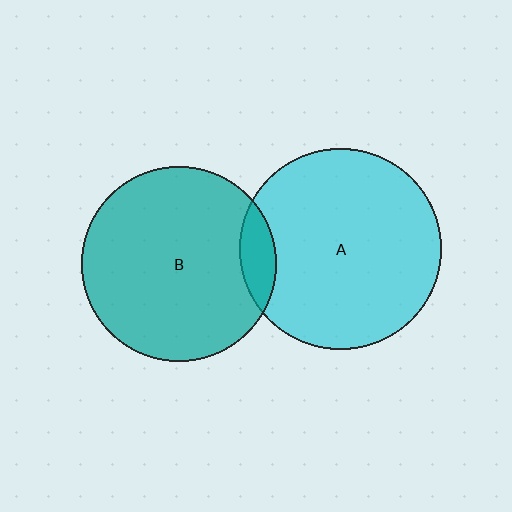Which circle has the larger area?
Circle A (cyan).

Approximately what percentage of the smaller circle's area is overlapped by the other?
Approximately 10%.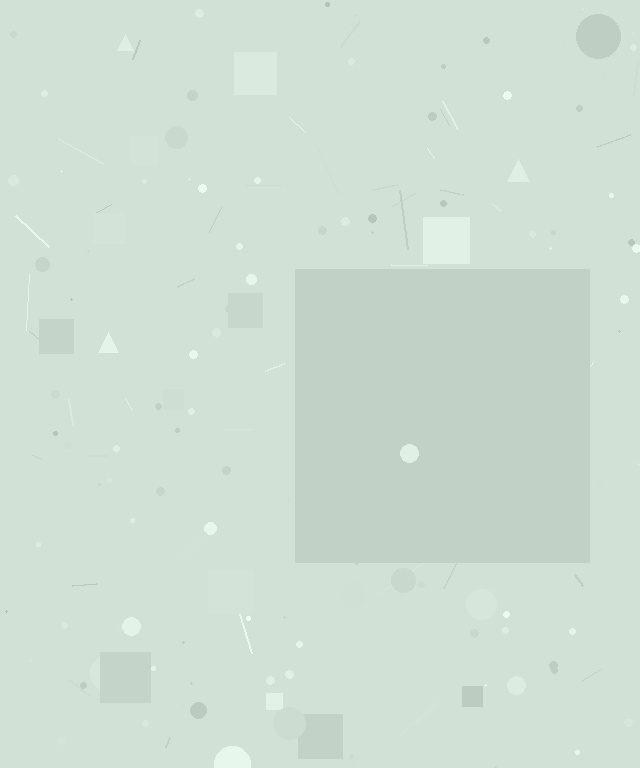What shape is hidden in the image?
A square is hidden in the image.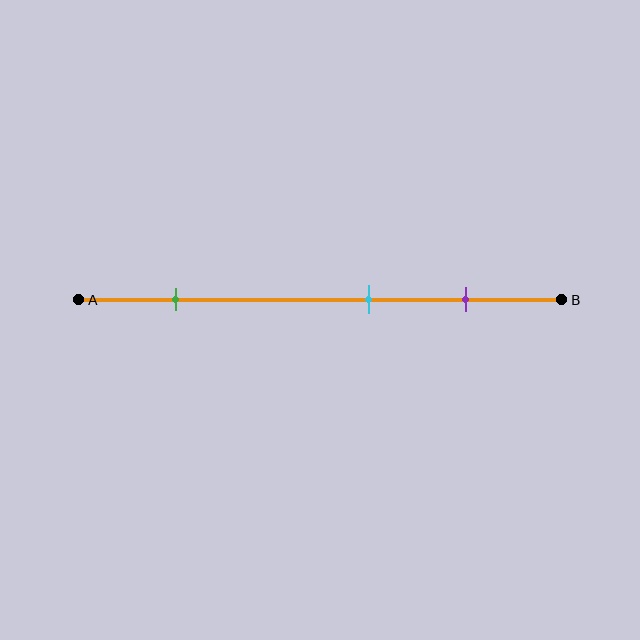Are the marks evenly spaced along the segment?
No, the marks are not evenly spaced.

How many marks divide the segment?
There are 3 marks dividing the segment.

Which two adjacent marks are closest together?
The cyan and purple marks are the closest adjacent pair.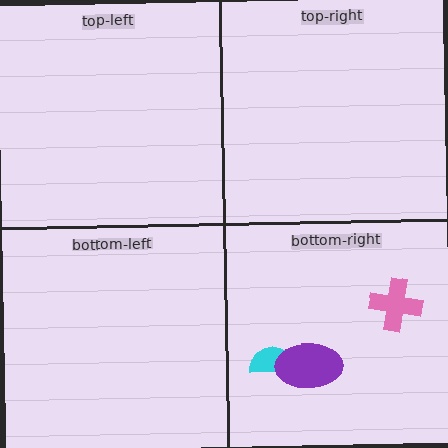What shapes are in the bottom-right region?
The cyan semicircle, the purple ellipse, the pink cross.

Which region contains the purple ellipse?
The bottom-right region.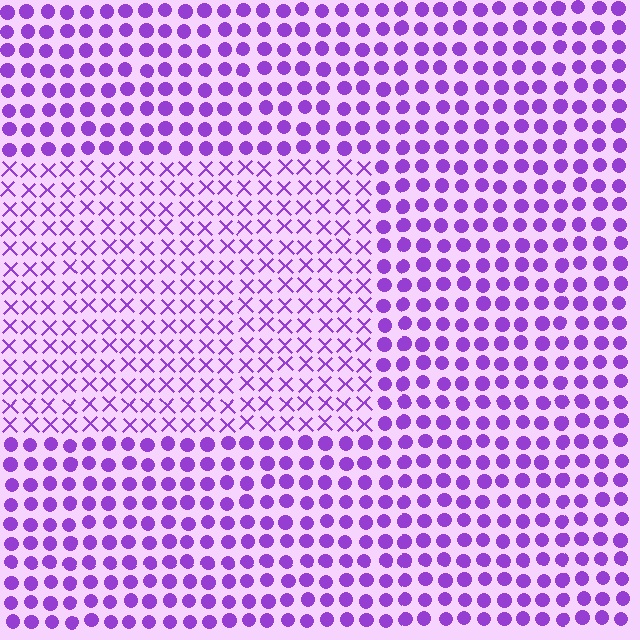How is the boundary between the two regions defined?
The boundary is defined by a change in element shape: X marks inside vs. circles outside. All elements share the same color and spacing.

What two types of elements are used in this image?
The image uses X marks inside the rectangle region and circles outside it.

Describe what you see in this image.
The image is filled with small purple elements arranged in a uniform grid. A rectangle-shaped region contains X marks, while the surrounding area contains circles. The boundary is defined purely by the change in element shape.